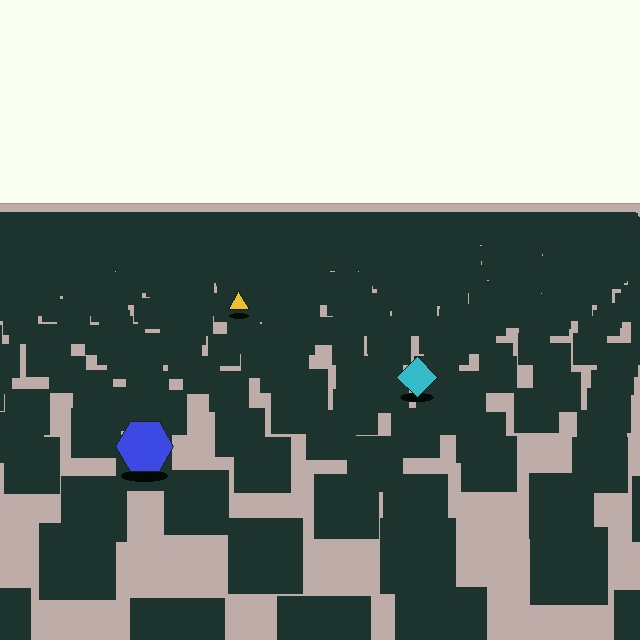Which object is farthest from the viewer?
The yellow triangle is farthest from the viewer. It appears smaller and the ground texture around it is denser.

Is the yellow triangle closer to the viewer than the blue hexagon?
No. The blue hexagon is closer — you can tell from the texture gradient: the ground texture is coarser near it.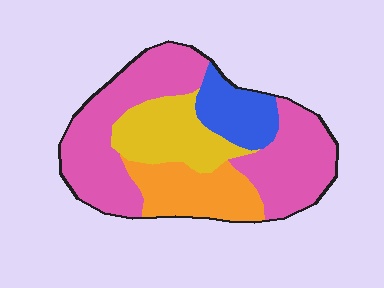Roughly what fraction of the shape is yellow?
Yellow takes up about one sixth (1/6) of the shape.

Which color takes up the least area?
Blue, at roughly 15%.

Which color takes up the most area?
Pink, at roughly 50%.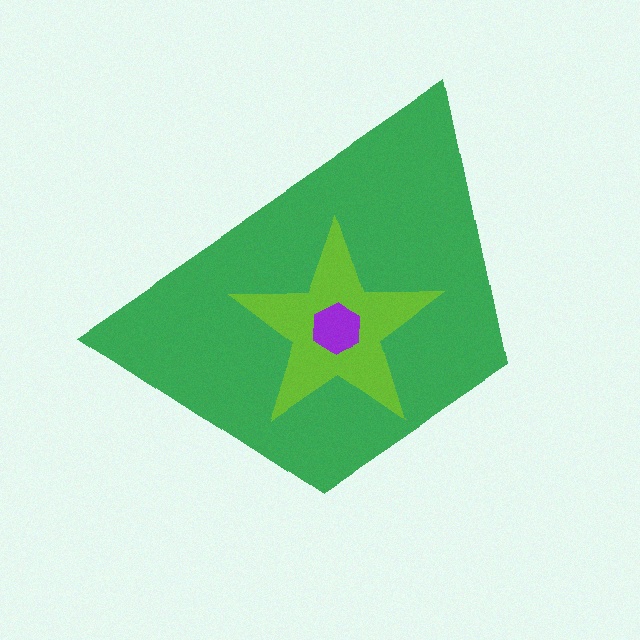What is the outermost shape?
The green trapezoid.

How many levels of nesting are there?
3.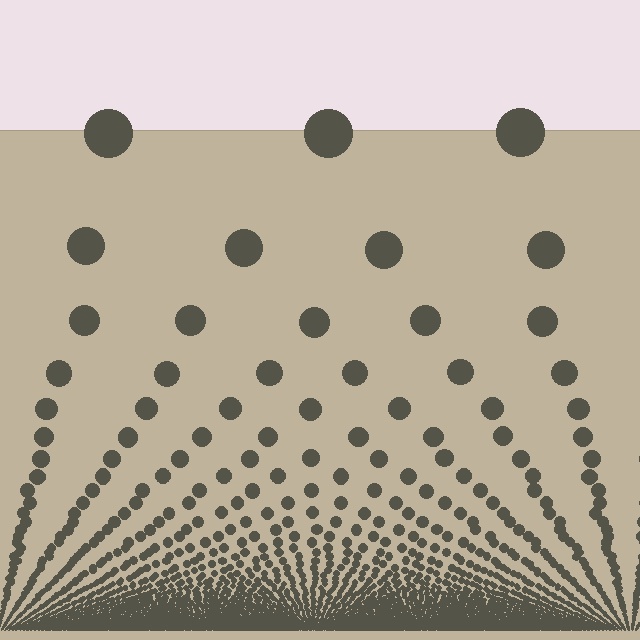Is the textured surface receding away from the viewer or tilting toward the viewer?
The surface appears to tilt toward the viewer. Texture elements get larger and sparser toward the top.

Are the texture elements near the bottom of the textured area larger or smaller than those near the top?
Smaller. The gradient is inverted — elements near the bottom are smaller and denser.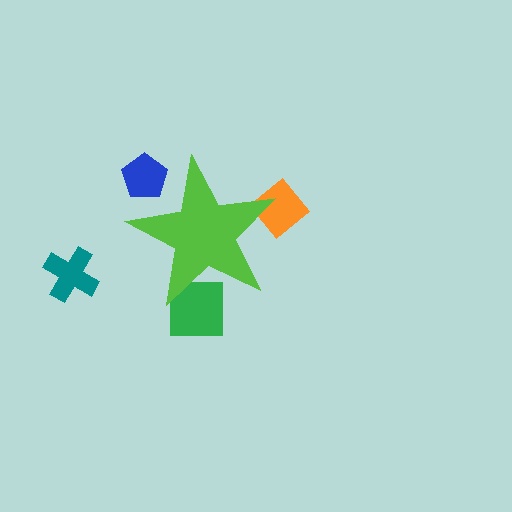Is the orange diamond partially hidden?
Yes, the orange diamond is partially hidden behind the lime star.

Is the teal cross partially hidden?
No, the teal cross is fully visible.